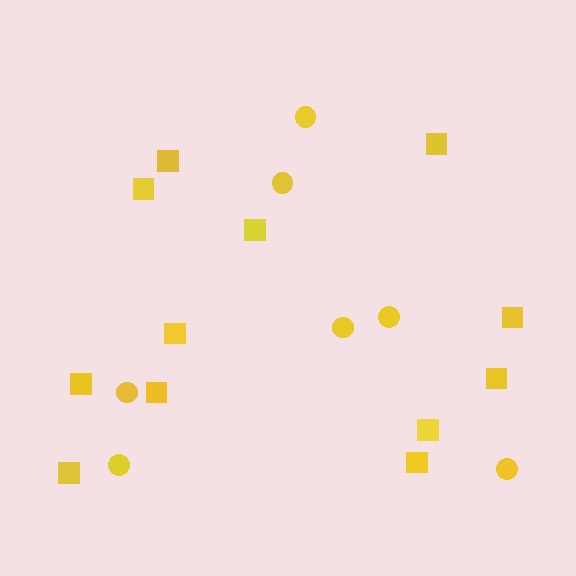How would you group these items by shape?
There are 2 groups: one group of squares (12) and one group of circles (7).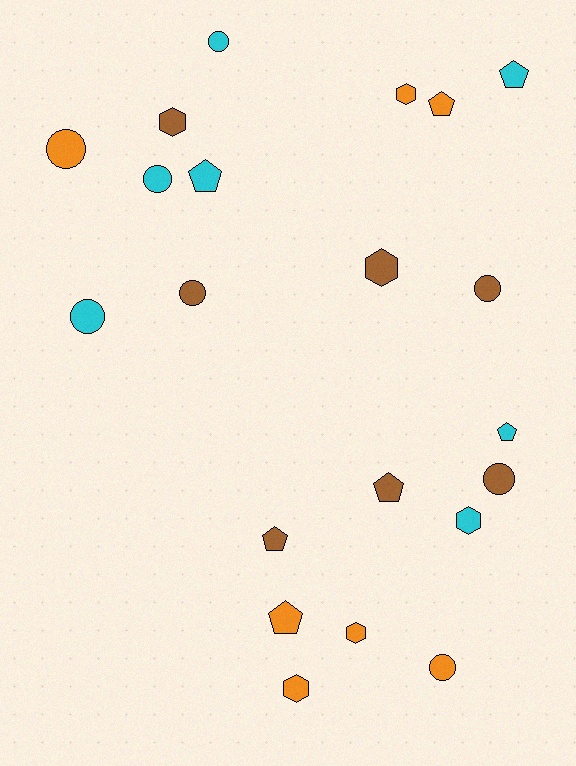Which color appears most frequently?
Brown, with 7 objects.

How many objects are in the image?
There are 21 objects.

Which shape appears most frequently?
Circle, with 8 objects.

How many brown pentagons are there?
There are 2 brown pentagons.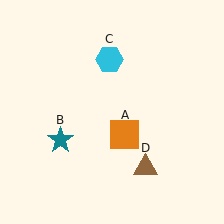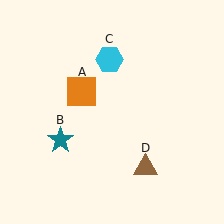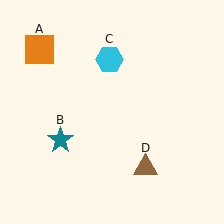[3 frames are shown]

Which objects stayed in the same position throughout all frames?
Teal star (object B) and cyan hexagon (object C) and brown triangle (object D) remained stationary.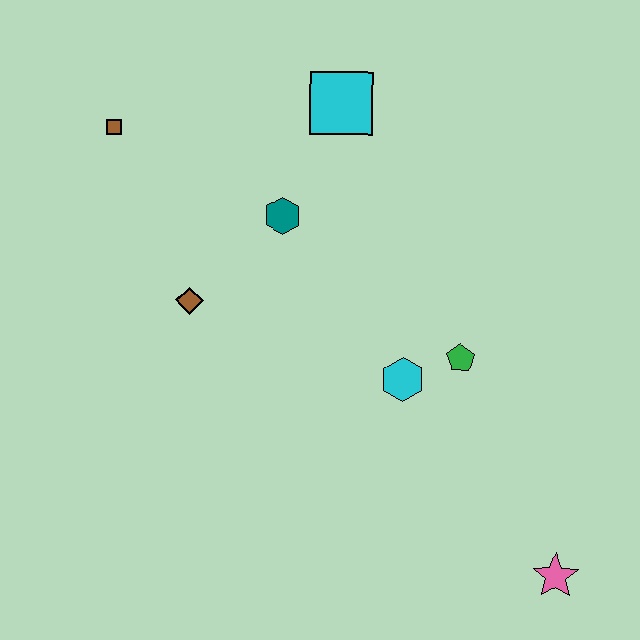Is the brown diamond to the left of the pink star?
Yes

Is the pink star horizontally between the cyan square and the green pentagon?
No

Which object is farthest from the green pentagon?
The brown square is farthest from the green pentagon.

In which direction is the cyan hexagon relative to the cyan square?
The cyan hexagon is below the cyan square.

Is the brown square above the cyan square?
No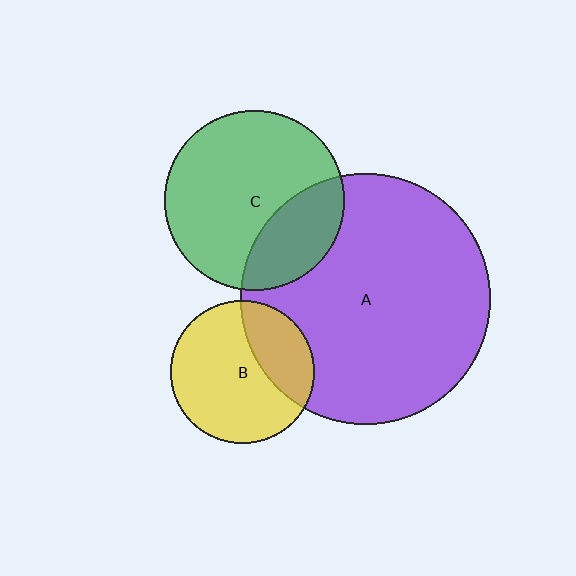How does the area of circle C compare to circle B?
Approximately 1.6 times.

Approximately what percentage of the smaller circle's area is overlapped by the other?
Approximately 30%.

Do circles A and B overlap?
Yes.